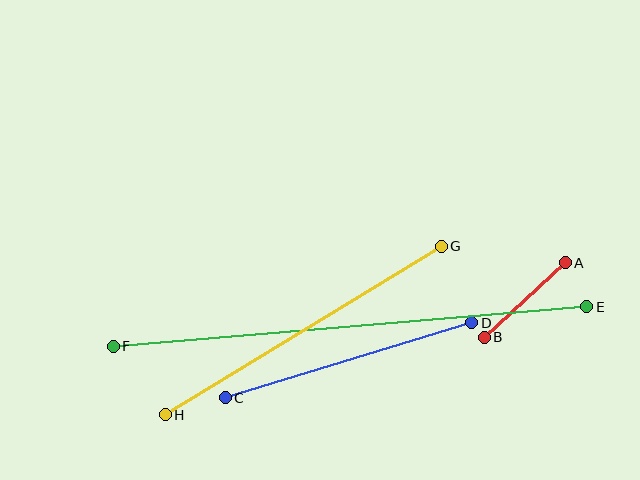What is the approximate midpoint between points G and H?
The midpoint is at approximately (303, 330) pixels.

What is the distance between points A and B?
The distance is approximately 110 pixels.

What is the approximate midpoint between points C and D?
The midpoint is at approximately (348, 360) pixels.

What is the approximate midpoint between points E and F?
The midpoint is at approximately (350, 327) pixels.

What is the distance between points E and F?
The distance is approximately 475 pixels.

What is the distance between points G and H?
The distance is approximately 324 pixels.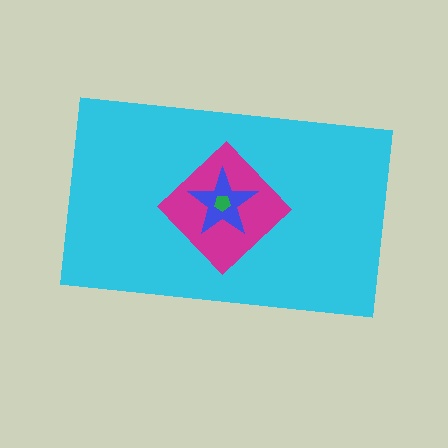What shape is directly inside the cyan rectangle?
The magenta diamond.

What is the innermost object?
The green pentagon.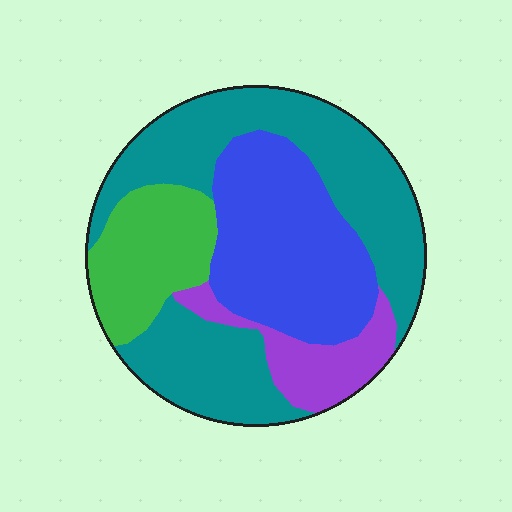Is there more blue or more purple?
Blue.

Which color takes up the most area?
Teal, at roughly 45%.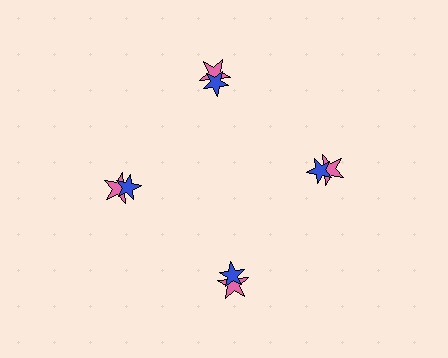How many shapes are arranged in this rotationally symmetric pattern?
There are 8 shapes, arranged in 4 groups of 2.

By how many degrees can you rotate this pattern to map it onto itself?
The pattern maps onto itself every 90 degrees of rotation.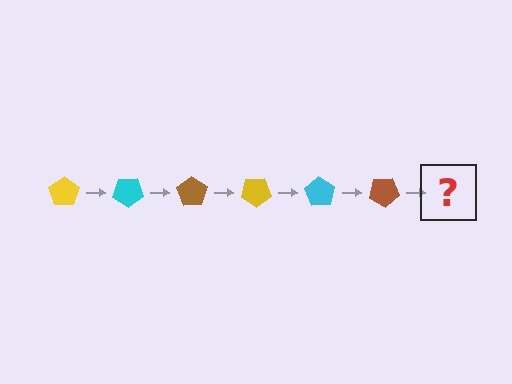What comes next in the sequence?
The next element should be a yellow pentagon, rotated 210 degrees from the start.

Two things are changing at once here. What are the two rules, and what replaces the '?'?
The two rules are that it rotates 35 degrees each step and the color cycles through yellow, cyan, and brown. The '?' should be a yellow pentagon, rotated 210 degrees from the start.